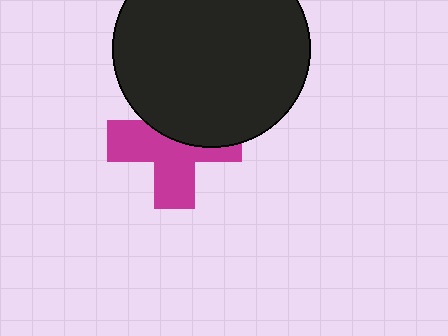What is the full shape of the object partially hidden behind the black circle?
The partially hidden object is a magenta cross.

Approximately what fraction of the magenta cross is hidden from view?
Roughly 43% of the magenta cross is hidden behind the black circle.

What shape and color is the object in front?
The object in front is a black circle.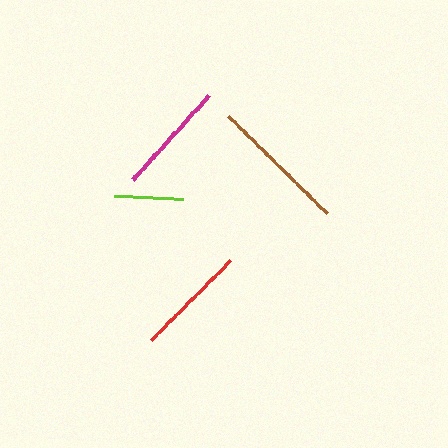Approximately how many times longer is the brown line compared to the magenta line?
The brown line is approximately 1.2 times the length of the magenta line.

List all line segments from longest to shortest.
From longest to shortest: brown, magenta, red, lime.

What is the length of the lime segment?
The lime segment is approximately 70 pixels long.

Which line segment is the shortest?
The lime line is the shortest at approximately 70 pixels.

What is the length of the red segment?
The red segment is approximately 112 pixels long.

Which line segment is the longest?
The brown line is the longest at approximately 138 pixels.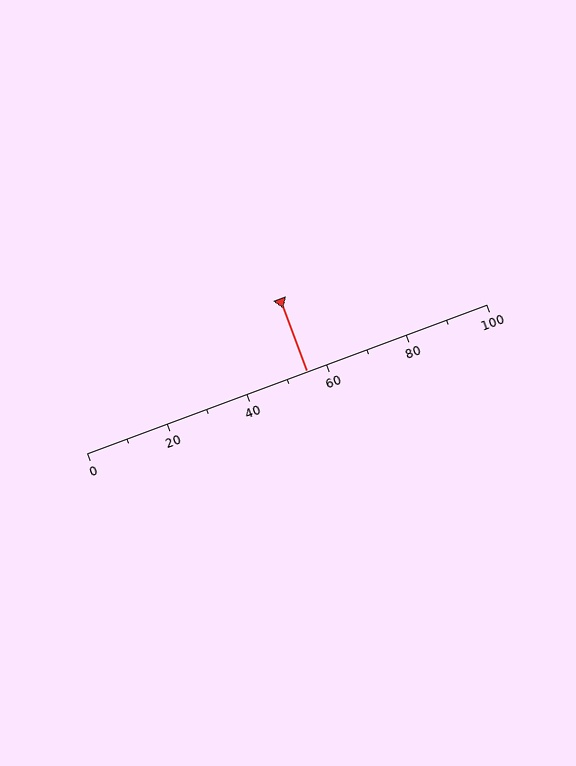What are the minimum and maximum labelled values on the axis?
The axis runs from 0 to 100.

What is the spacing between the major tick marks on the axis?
The major ticks are spaced 20 apart.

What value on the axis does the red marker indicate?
The marker indicates approximately 55.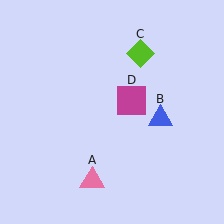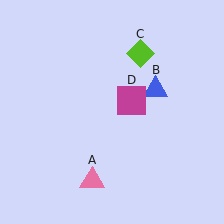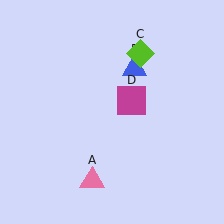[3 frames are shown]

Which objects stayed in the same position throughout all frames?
Pink triangle (object A) and lime diamond (object C) and magenta square (object D) remained stationary.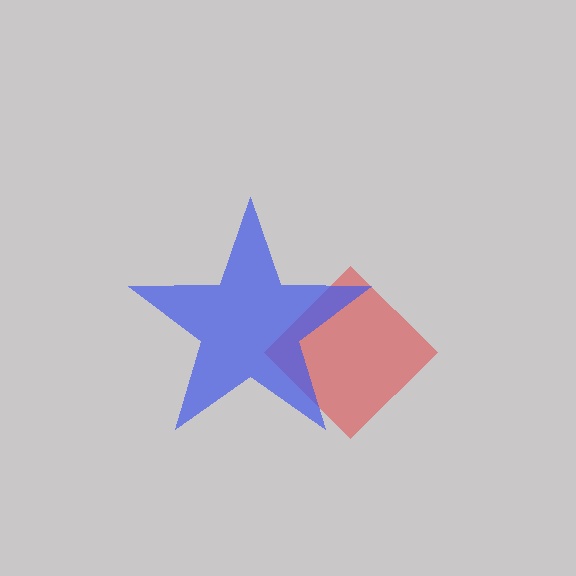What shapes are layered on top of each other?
The layered shapes are: a red diamond, a blue star.